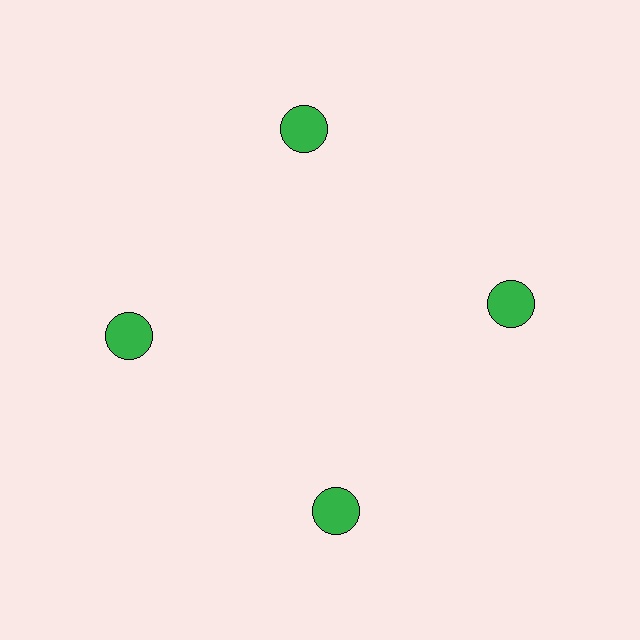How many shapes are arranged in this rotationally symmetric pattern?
There are 4 shapes, arranged in 4 groups of 1.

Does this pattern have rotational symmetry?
Yes, this pattern has 4-fold rotational symmetry. It looks the same after rotating 90 degrees around the center.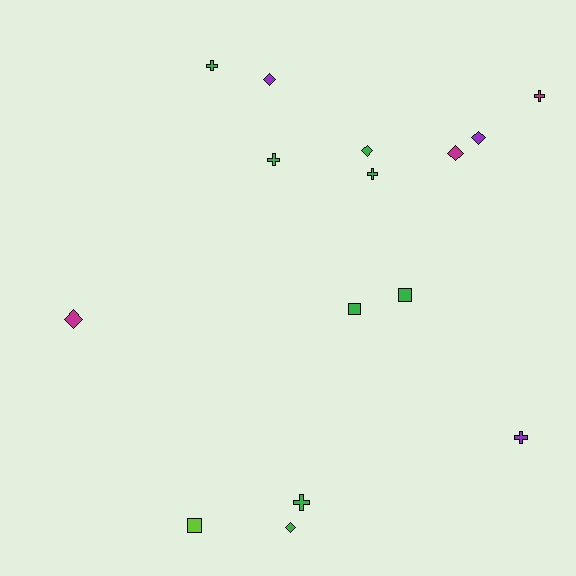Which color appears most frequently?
Green, with 8 objects.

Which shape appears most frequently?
Cross, with 6 objects.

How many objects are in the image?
There are 15 objects.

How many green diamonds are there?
There are 2 green diamonds.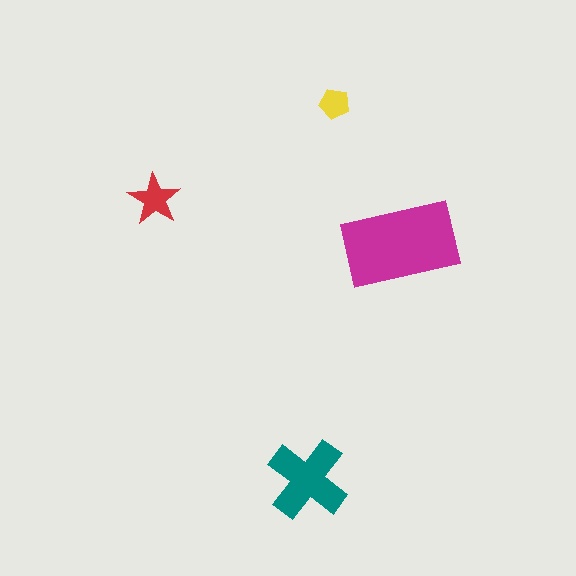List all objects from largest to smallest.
The magenta rectangle, the teal cross, the red star, the yellow pentagon.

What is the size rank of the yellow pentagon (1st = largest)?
4th.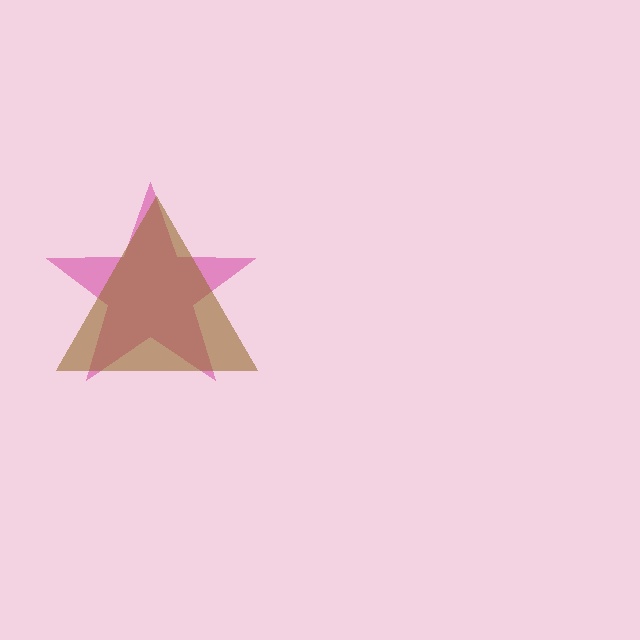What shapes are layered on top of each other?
The layered shapes are: a magenta star, a brown triangle.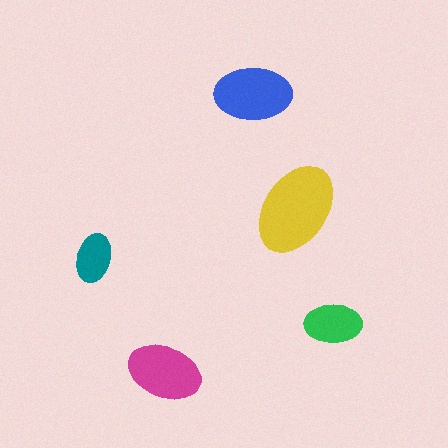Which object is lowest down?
The magenta ellipse is bottommost.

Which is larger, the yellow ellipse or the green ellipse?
The yellow one.